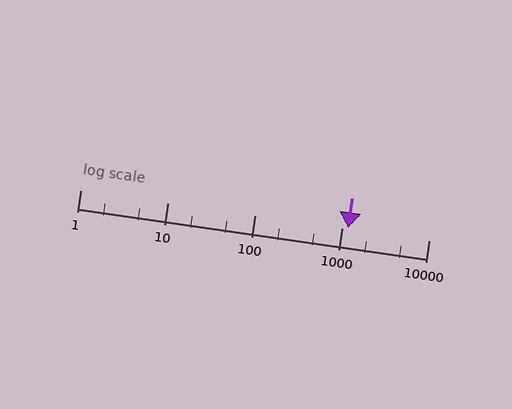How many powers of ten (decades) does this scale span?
The scale spans 4 decades, from 1 to 10000.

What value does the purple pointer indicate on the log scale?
The pointer indicates approximately 1200.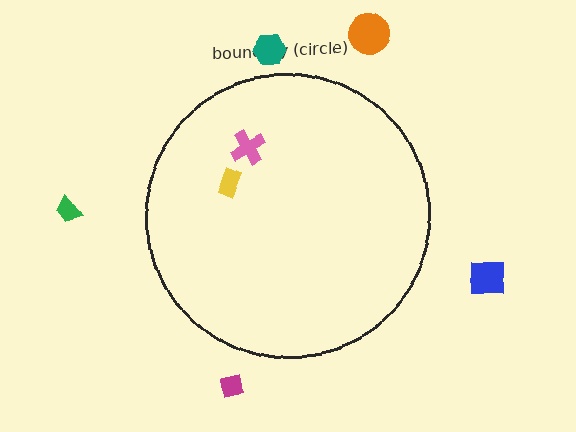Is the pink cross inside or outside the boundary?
Inside.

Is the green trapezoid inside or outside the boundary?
Outside.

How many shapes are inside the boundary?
2 inside, 5 outside.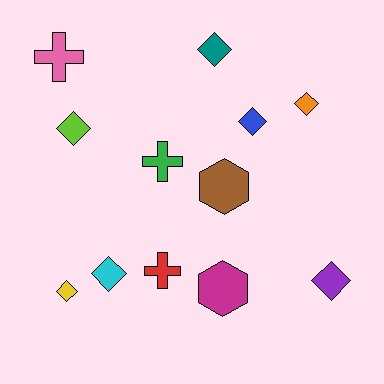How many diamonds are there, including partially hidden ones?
There are 7 diamonds.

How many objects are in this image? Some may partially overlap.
There are 12 objects.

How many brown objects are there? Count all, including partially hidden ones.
There is 1 brown object.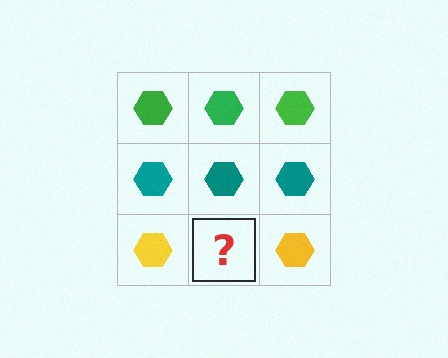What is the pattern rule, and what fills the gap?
The rule is that each row has a consistent color. The gap should be filled with a yellow hexagon.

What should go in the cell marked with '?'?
The missing cell should contain a yellow hexagon.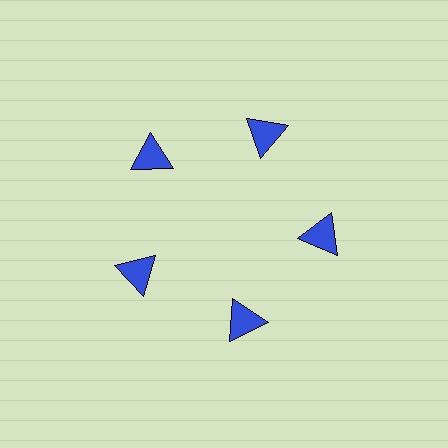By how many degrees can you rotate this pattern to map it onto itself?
The pattern maps onto itself every 72 degrees of rotation.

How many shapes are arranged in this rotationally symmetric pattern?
There are 5 shapes, arranged in 5 groups of 1.